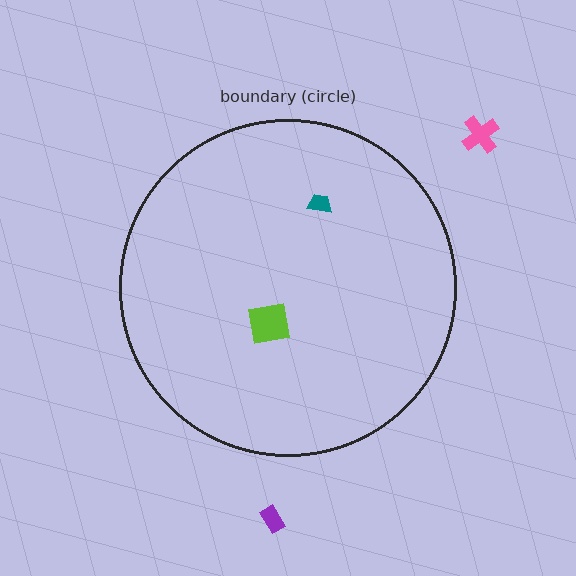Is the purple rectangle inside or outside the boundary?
Outside.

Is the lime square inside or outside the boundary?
Inside.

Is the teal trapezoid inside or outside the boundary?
Inside.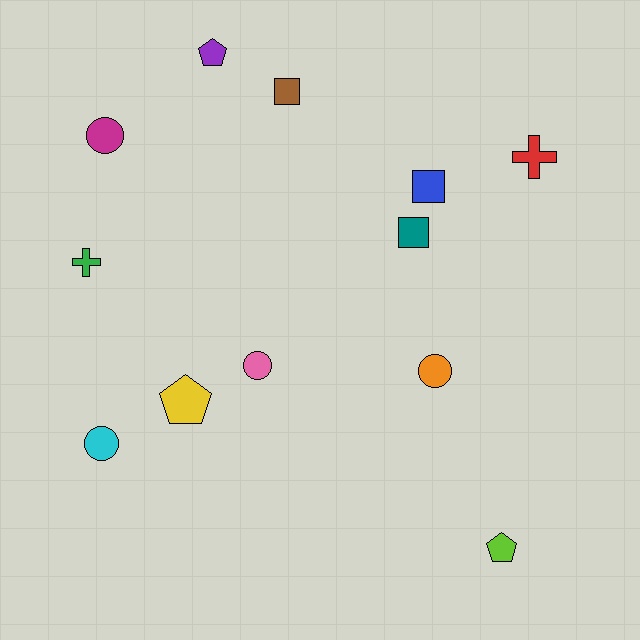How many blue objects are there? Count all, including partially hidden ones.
There is 1 blue object.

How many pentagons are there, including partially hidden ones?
There are 3 pentagons.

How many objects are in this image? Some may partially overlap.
There are 12 objects.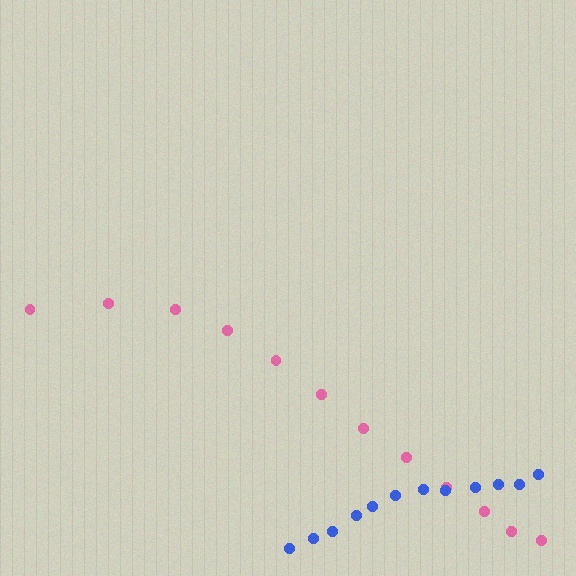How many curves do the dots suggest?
There are 2 distinct paths.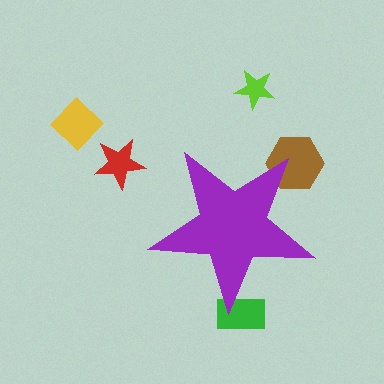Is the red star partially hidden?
No, the red star is fully visible.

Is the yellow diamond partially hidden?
No, the yellow diamond is fully visible.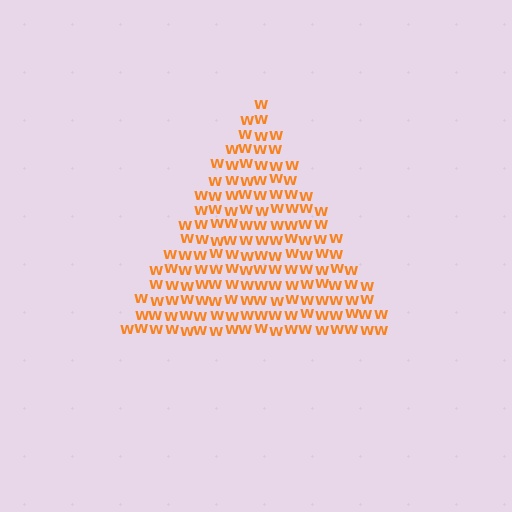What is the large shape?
The large shape is a triangle.